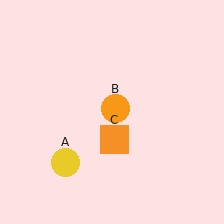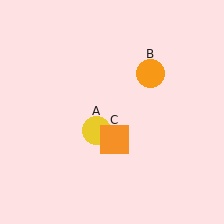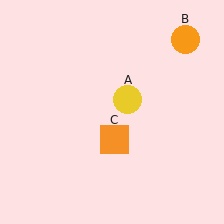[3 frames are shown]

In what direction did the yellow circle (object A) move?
The yellow circle (object A) moved up and to the right.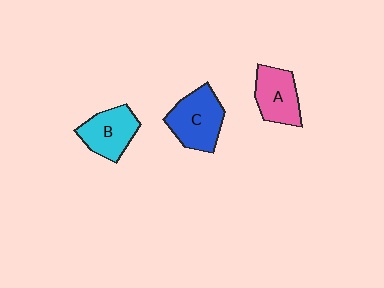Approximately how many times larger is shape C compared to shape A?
Approximately 1.2 times.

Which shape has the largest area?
Shape C (blue).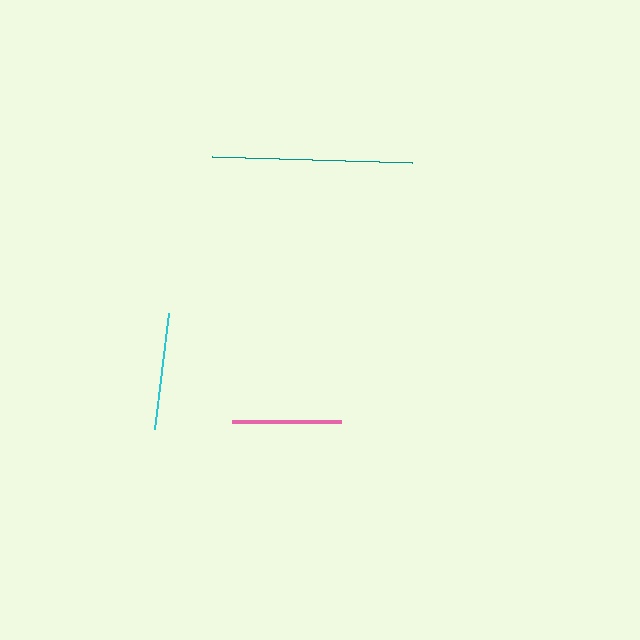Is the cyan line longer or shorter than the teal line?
The teal line is longer than the cyan line.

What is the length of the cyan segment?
The cyan segment is approximately 116 pixels long.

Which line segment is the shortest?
The pink line is the shortest at approximately 109 pixels.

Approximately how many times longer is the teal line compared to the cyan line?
The teal line is approximately 1.7 times the length of the cyan line.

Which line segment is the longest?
The teal line is the longest at approximately 200 pixels.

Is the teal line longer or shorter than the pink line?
The teal line is longer than the pink line.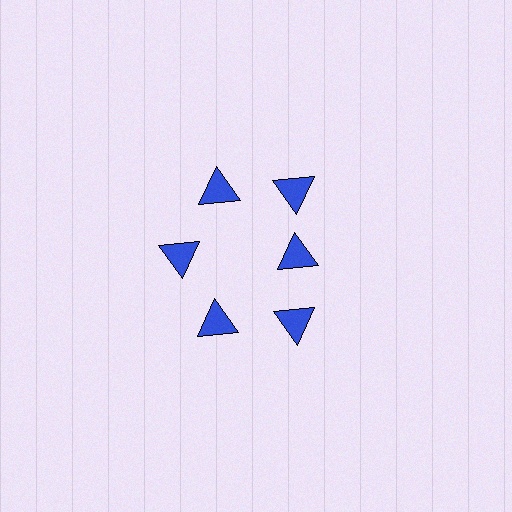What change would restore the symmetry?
The symmetry would be restored by moving it outward, back onto the ring so that all 6 triangles sit at equal angles and equal distance from the center.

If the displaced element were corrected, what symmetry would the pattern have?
It would have 6-fold rotational symmetry — the pattern would map onto itself every 60 degrees.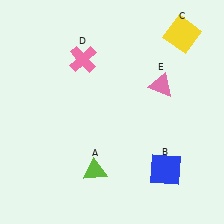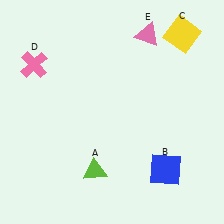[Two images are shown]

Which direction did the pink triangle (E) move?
The pink triangle (E) moved up.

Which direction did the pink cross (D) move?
The pink cross (D) moved left.